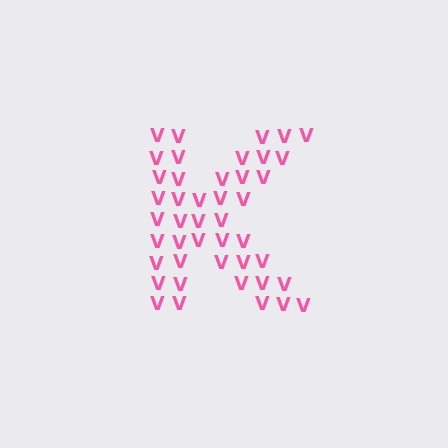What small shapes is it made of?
It is made of small letter V's.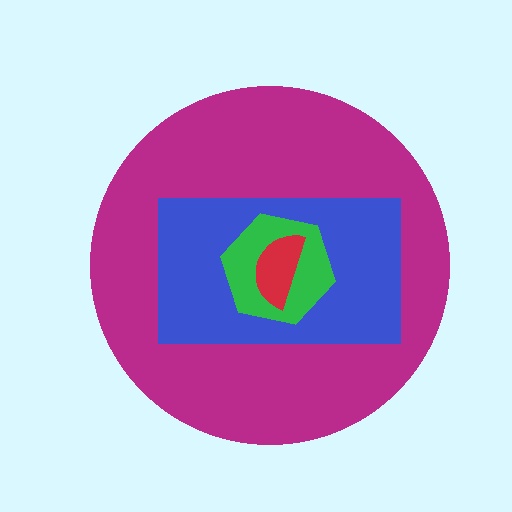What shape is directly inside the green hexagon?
The red semicircle.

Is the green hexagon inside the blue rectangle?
Yes.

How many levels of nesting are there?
4.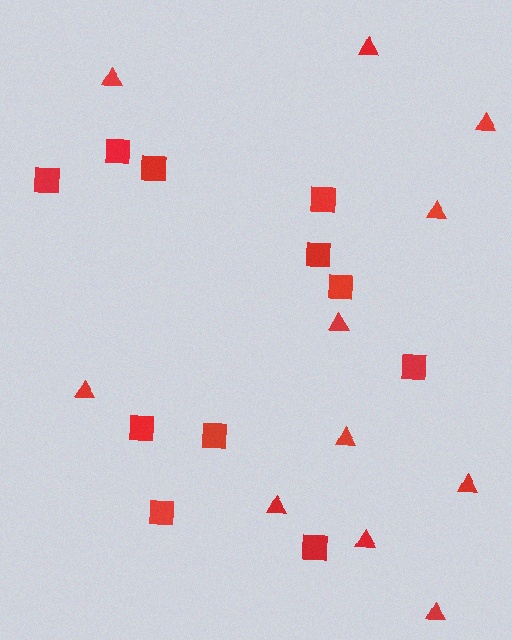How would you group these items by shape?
There are 2 groups: one group of triangles (11) and one group of squares (11).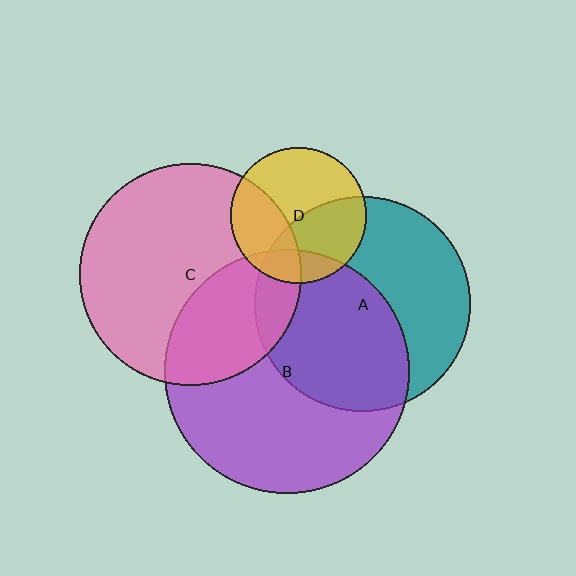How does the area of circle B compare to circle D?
Approximately 3.2 times.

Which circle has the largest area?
Circle B (purple).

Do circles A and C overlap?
Yes.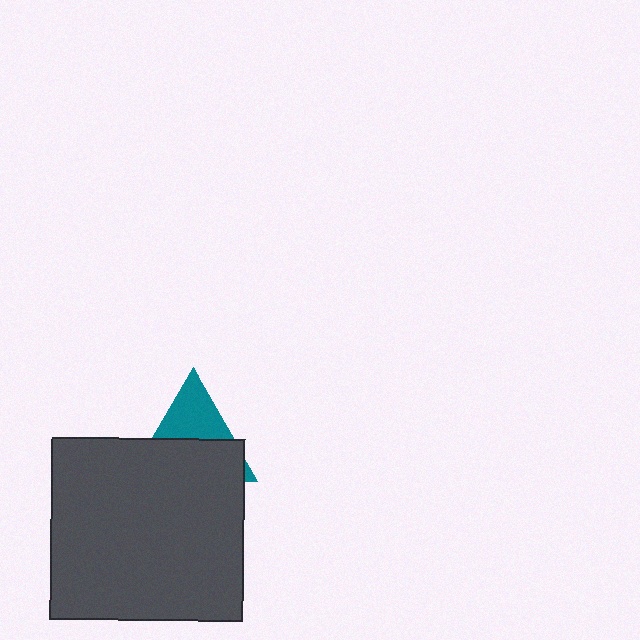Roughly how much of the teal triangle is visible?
A small part of it is visible (roughly 40%).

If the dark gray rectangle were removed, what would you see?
You would see the complete teal triangle.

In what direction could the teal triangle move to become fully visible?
The teal triangle could move up. That would shift it out from behind the dark gray rectangle entirely.